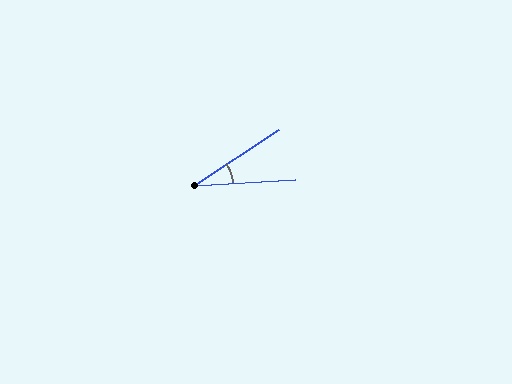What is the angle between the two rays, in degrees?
Approximately 30 degrees.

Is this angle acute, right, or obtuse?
It is acute.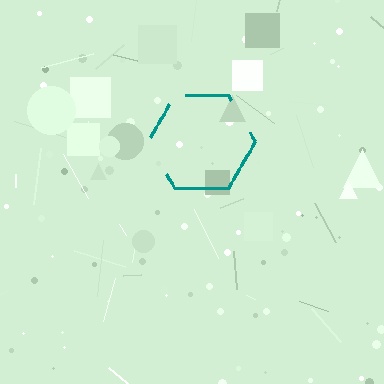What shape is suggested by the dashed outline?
The dashed outline suggests a hexagon.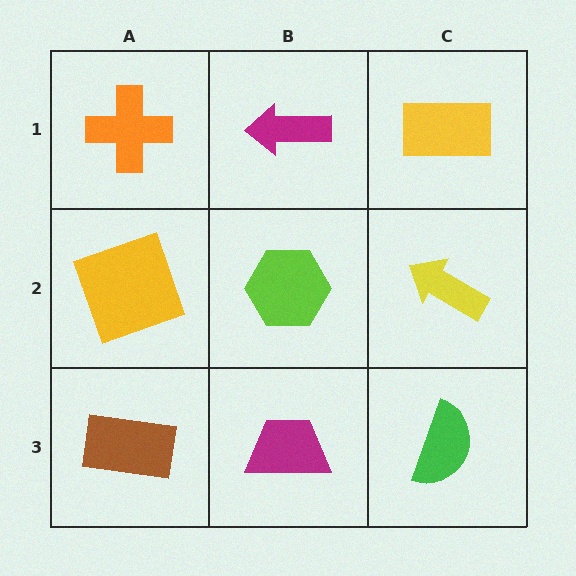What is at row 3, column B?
A magenta trapezoid.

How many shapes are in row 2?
3 shapes.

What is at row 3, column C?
A green semicircle.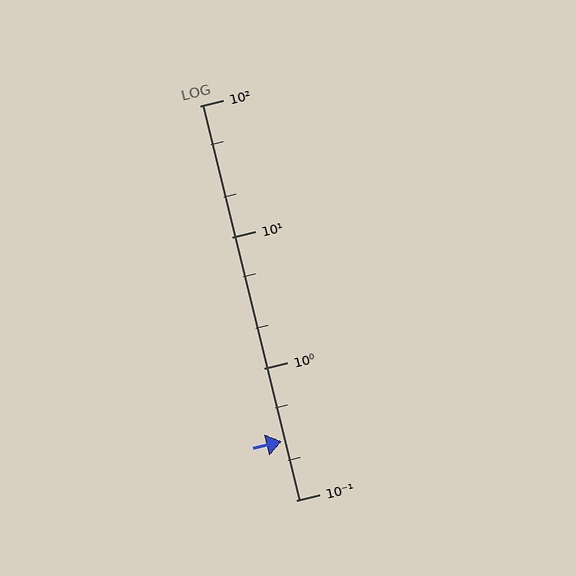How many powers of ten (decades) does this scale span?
The scale spans 3 decades, from 0.1 to 100.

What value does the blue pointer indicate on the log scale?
The pointer indicates approximately 0.28.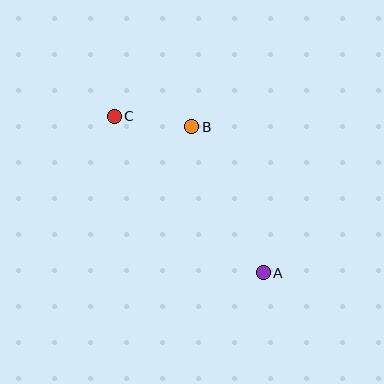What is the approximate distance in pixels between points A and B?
The distance between A and B is approximately 163 pixels.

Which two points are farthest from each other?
Points A and C are farthest from each other.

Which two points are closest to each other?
Points B and C are closest to each other.